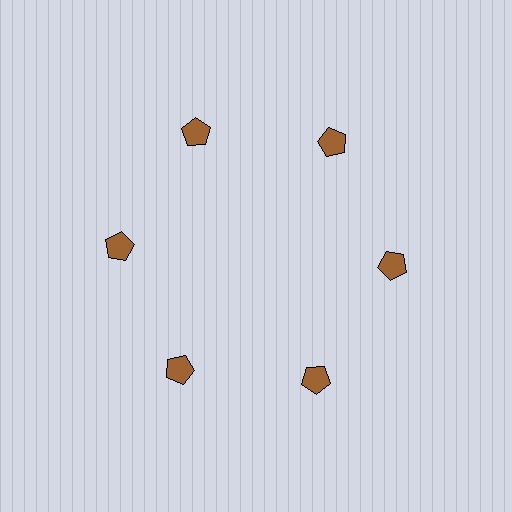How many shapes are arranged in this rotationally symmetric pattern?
There are 6 shapes, arranged in 6 groups of 1.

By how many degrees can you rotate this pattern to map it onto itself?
The pattern maps onto itself every 60 degrees of rotation.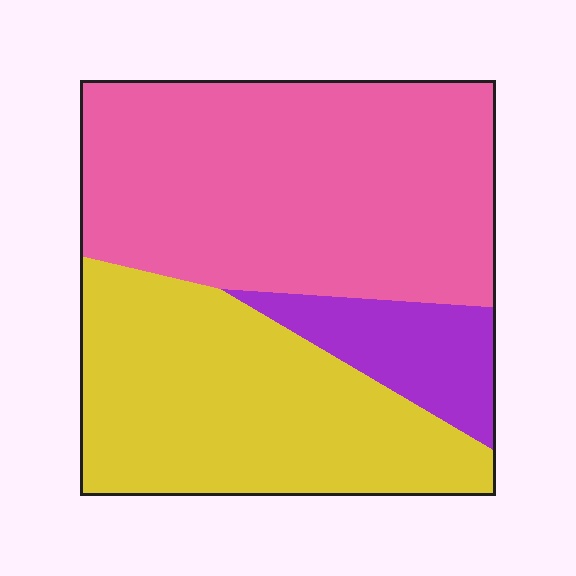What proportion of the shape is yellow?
Yellow takes up about three eighths (3/8) of the shape.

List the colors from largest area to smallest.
From largest to smallest: pink, yellow, purple.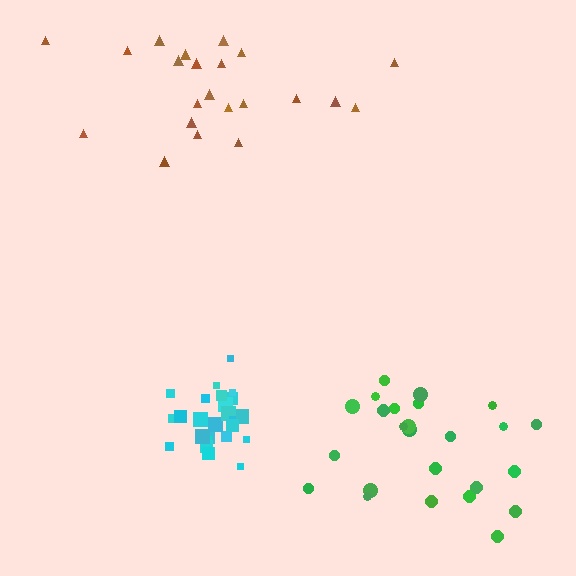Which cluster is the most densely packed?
Cyan.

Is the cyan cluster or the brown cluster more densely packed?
Cyan.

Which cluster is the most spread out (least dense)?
Brown.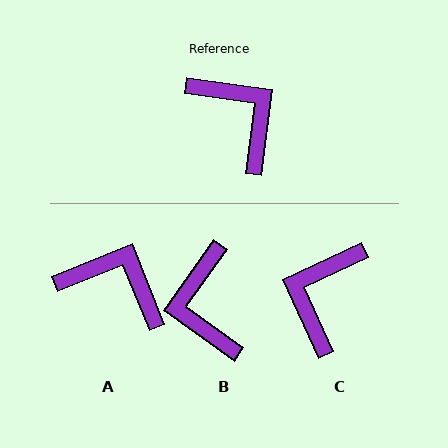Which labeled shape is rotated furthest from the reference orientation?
B, about 152 degrees away.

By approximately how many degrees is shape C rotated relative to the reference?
Approximately 122 degrees counter-clockwise.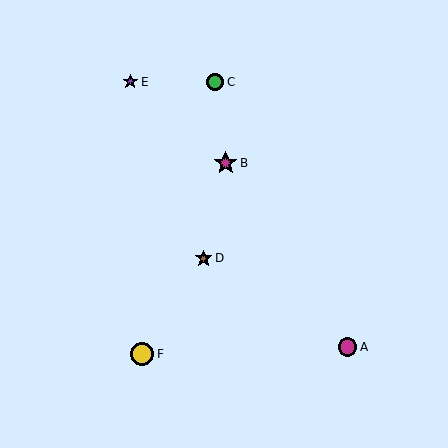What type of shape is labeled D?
Shape D is a brown star.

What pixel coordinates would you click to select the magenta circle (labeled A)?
Click at (348, 347) to select the magenta circle A.